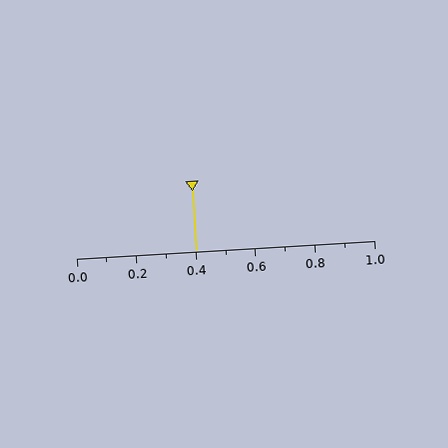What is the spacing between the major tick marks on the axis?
The major ticks are spaced 0.2 apart.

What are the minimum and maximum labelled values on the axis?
The axis runs from 0.0 to 1.0.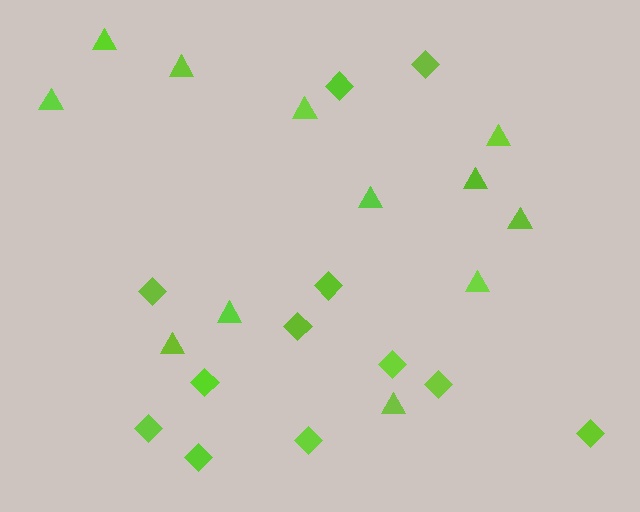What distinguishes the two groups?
There are 2 groups: one group of diamonds (12) and one group of triangles (12).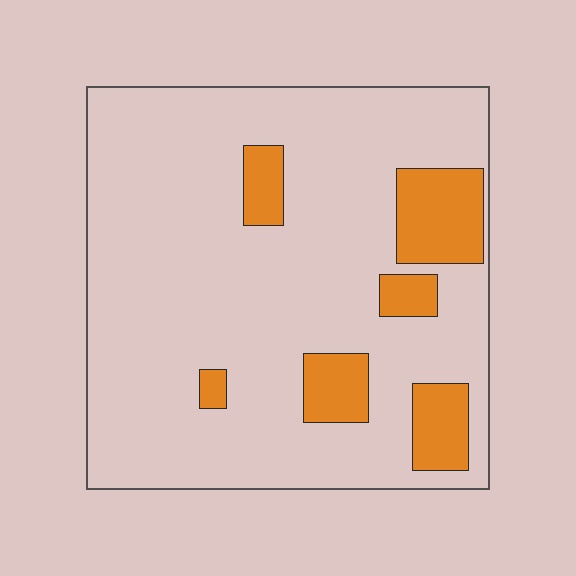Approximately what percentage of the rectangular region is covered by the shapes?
Approximately 15%.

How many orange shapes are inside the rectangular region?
6.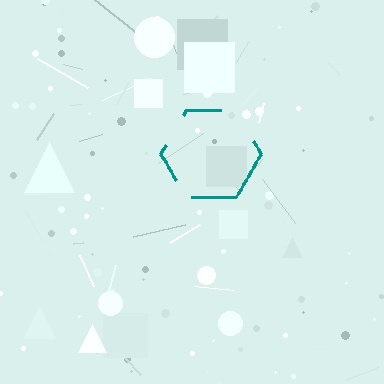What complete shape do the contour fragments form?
The contour fragments form a hexagon.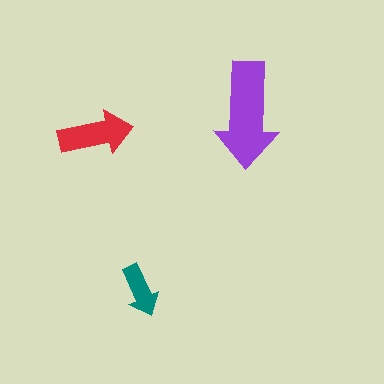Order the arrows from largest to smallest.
the purple one, the red one, the teal one.